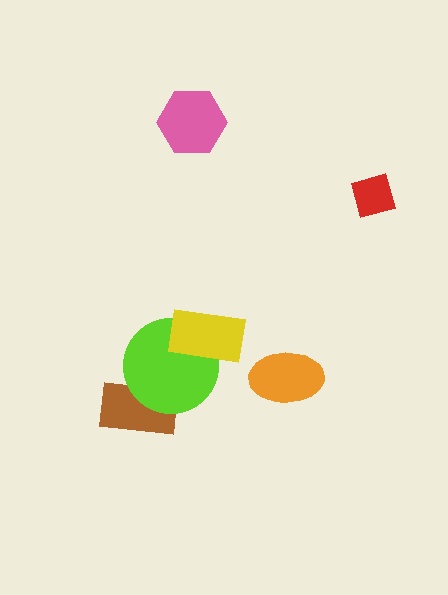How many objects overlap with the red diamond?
0 objects overlap with the red diamond.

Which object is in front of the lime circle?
The yellow rectangle is in front of the lime circle.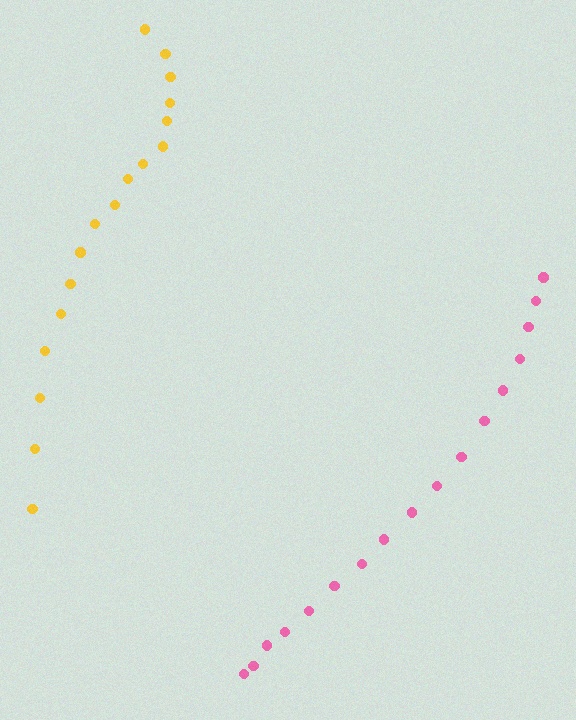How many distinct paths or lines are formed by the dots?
There are 2 distinct paths.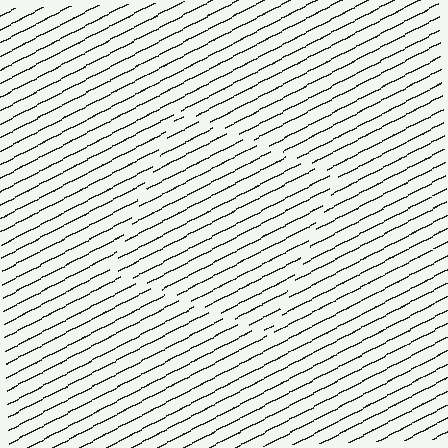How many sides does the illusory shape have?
4 sides — the line-ends trace a square.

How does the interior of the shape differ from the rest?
The interior of the shape contains the same grating, shifted by half a period — the contour is defined by the phase discontinuity where line-ends from the inner and outer gratings abut.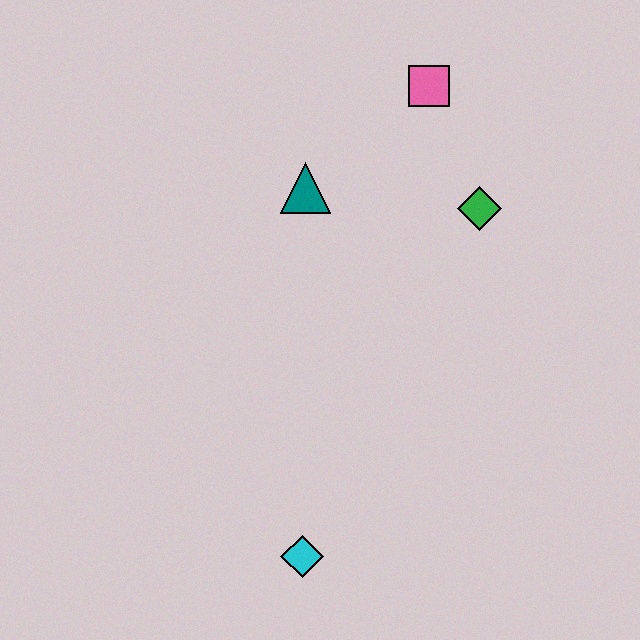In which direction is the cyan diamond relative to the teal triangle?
The cyan diamond is below the teal triangle.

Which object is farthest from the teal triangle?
The cyan diamond is farthest from the teal triangle.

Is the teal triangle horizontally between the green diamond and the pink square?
No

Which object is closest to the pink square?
The green diamond is closest to the pink square.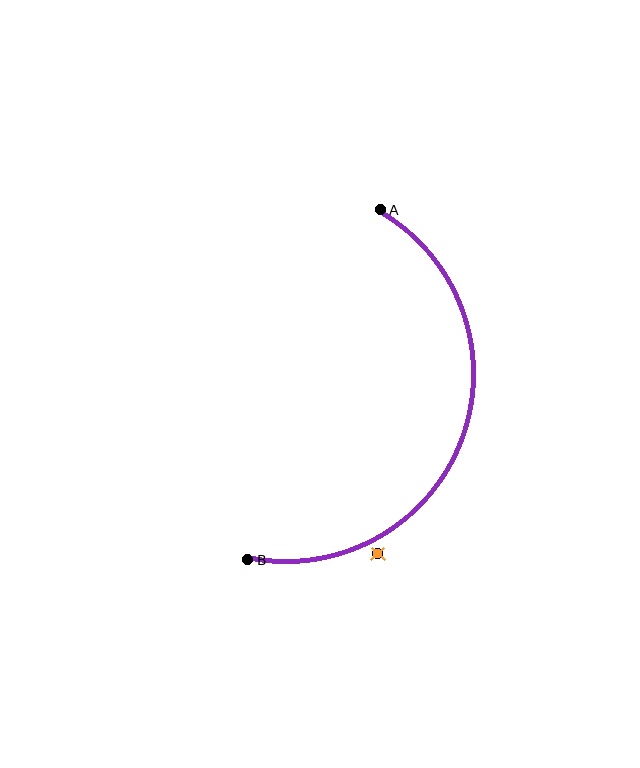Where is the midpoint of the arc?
The arc midpoint is the point on the curve farthest from the straight line joining A and B. It sits to the right of that line.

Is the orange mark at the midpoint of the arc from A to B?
No — the orange mark does not lie on the arc at all. It sits slightly outside the curve.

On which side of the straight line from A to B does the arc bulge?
The arc bulges to the right of the straight line connecting A and B.